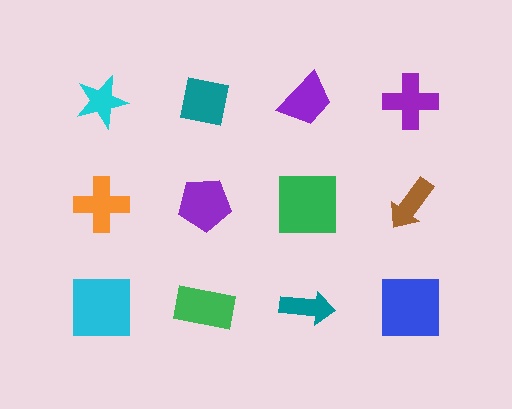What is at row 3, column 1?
A cyan square.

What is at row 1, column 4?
A purple cross.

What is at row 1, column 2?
A teal square.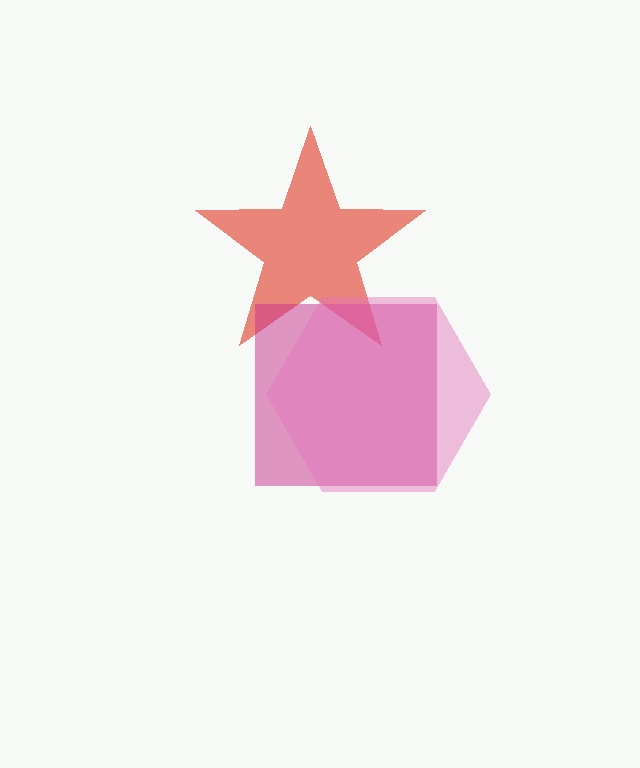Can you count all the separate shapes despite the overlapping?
Yes, there are 3 separate shapes.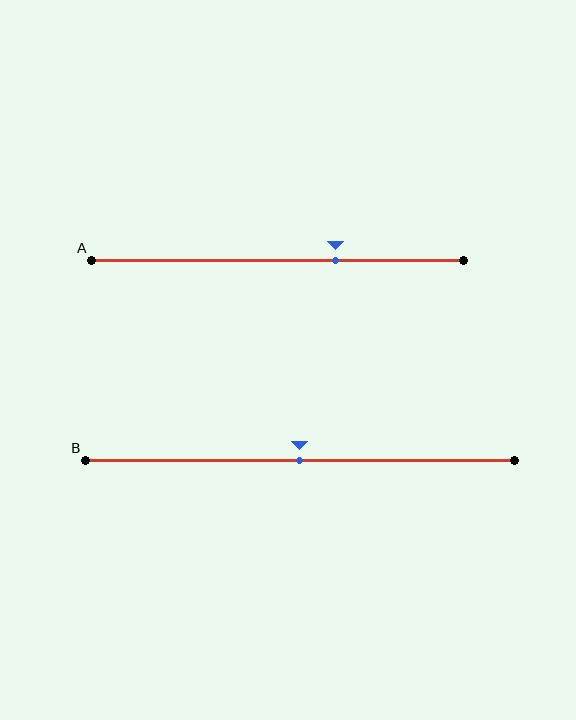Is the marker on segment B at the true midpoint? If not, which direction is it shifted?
Yes, the marker on segment B is at the true midpoint.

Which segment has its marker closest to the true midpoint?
Segment B has its marker closest to the true midpoint.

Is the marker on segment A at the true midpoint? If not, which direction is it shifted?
No, the marker on segment A is shifted to the right by about 15% of the segment length.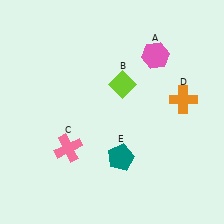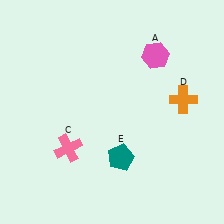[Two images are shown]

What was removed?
The lime diamond (B) was removed in Image 2.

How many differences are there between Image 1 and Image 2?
There is 1 difference between the two images.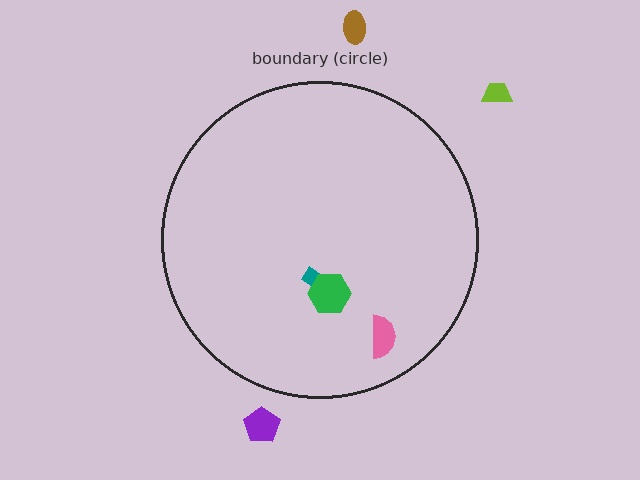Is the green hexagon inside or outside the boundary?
Inside.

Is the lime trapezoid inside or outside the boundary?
Outside.